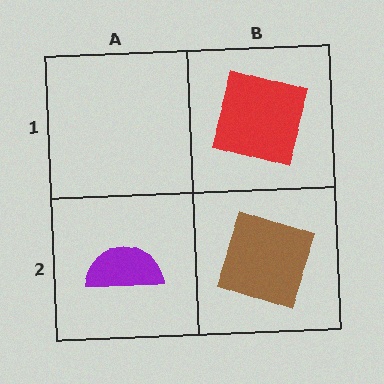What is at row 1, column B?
A red square.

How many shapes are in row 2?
2 shapes.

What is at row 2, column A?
A purple semicircle.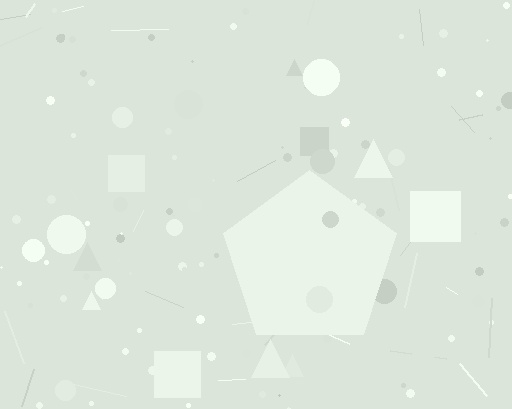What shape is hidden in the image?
A pentagon is hidden in the image.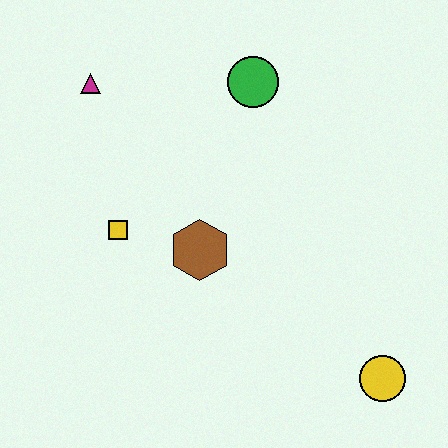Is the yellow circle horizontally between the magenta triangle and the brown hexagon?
No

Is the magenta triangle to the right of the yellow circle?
No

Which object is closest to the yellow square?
The brown hexagon is closest to the yellow square.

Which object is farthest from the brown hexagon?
The yellow circle is farthest from the brown hexagon.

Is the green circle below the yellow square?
No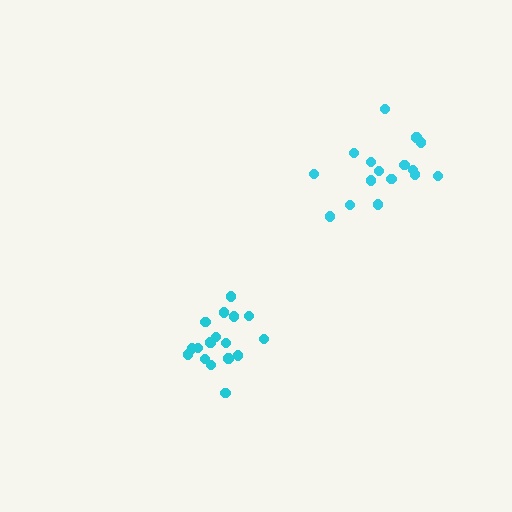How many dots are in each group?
Group 1: 17 dots, Group 2: 16 dots (33 total).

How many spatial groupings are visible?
There are 2 spatial groupings.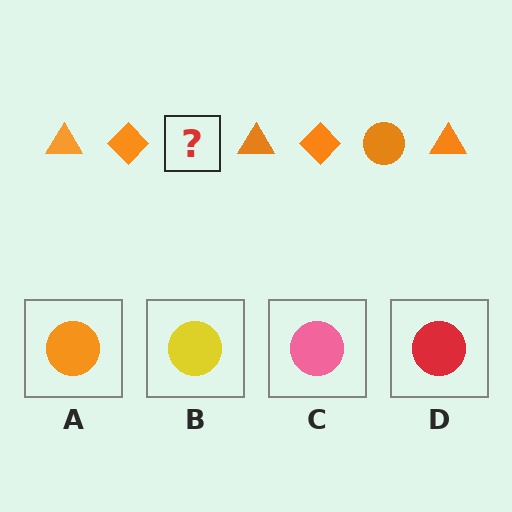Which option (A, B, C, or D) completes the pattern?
A.